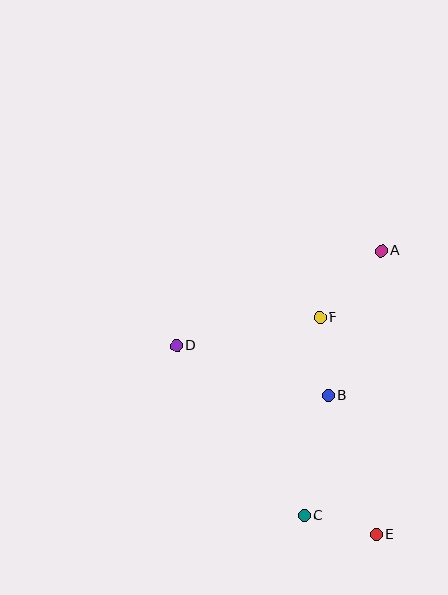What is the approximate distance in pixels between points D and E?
The distance between D and E is approximately 275 pixels.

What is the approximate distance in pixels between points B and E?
The distance between B and E is approximately 147 pixels.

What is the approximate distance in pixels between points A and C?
The distance between A and C is approximately 276 pixels.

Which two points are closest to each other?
Points C and E are closest to each other.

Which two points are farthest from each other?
Points A and E are farthest from each other.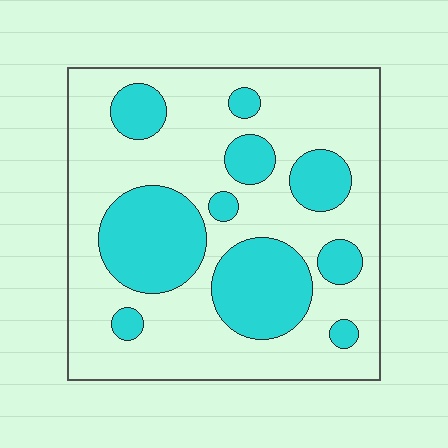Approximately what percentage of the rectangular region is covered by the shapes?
Approximately 30%.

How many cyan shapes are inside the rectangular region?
10.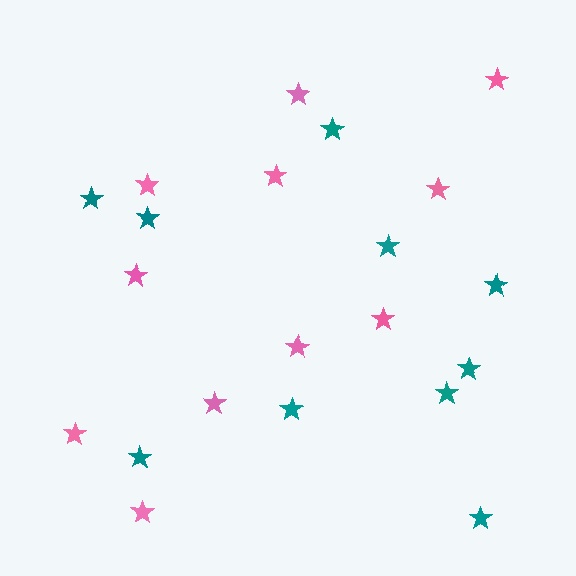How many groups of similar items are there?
There are 2 groups: one group of pink stars (11) and one group of teal stars (10).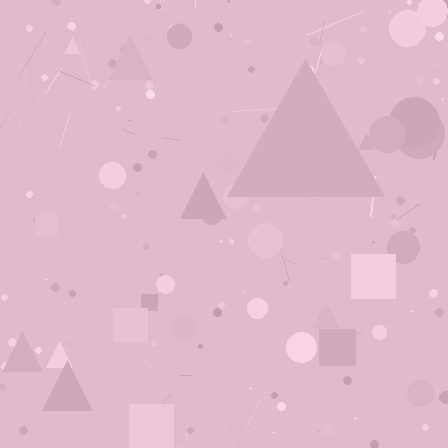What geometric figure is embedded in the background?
A triangle is embedded in the background.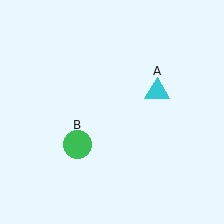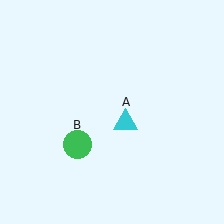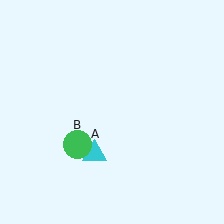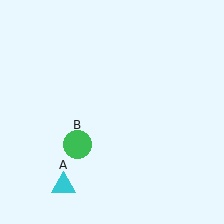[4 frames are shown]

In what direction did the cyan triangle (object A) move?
The cyan triangle (object A) moved down and to the left.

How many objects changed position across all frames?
1 object changed position: cyan triangle (object A).